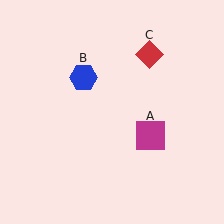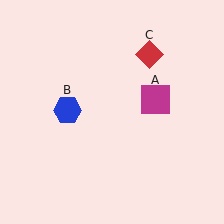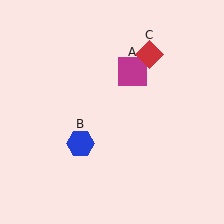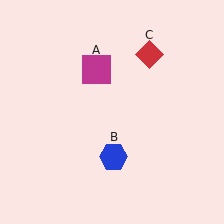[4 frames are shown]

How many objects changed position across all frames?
2 objects changed position: magenta square (object A), blue hexagon (object B).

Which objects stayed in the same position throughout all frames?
Red diamond (object C) remained stationary.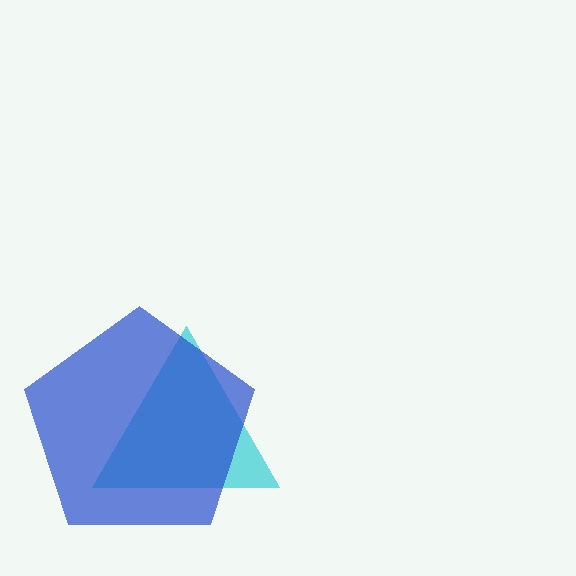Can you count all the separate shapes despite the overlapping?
Yes, there are 2 separate shapes.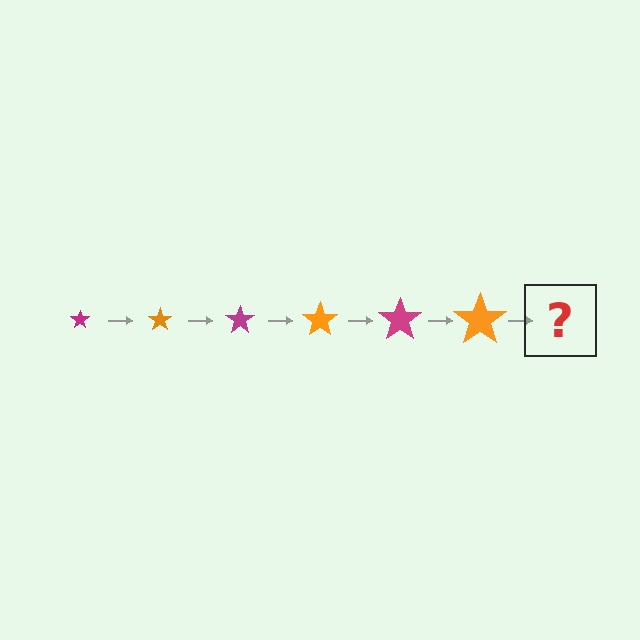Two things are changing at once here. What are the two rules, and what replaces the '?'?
The two rules are that the star grows larger each step and the color cycles through magenta and orange. The '?' should be a magenta star, larger than the previous one.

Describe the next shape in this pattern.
It should be a magenta star, larger than the previous one.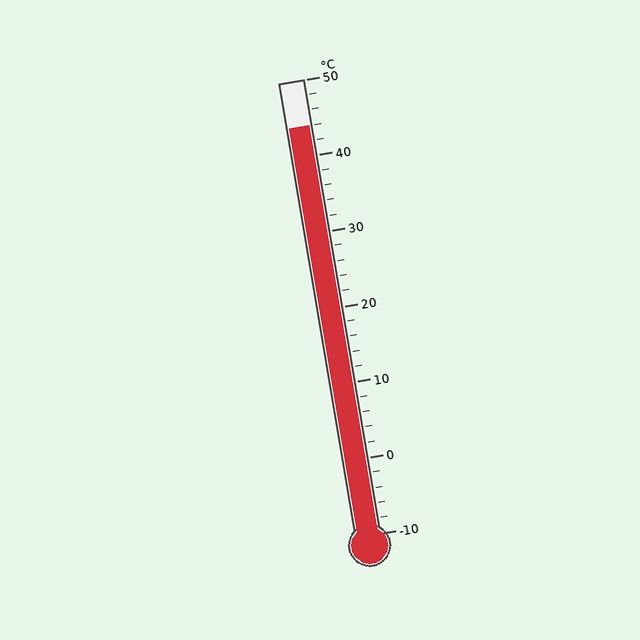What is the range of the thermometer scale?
The thermometer scale ranges from -10°C to 50°C.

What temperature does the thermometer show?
The thermometer shows approximately 44°C.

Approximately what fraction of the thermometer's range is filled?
The thermometer is filled to approximately 90% of its range.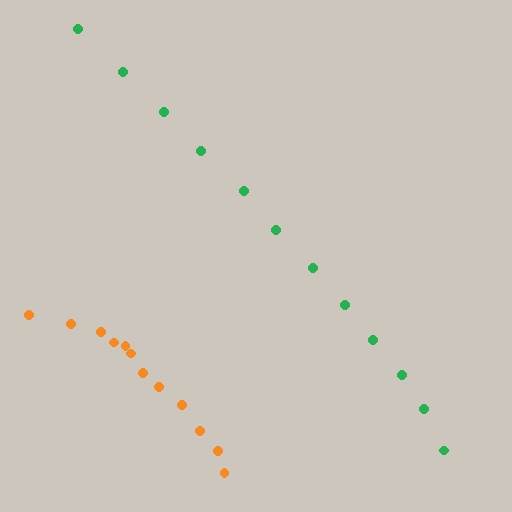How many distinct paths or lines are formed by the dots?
There are 2 distinct paths.